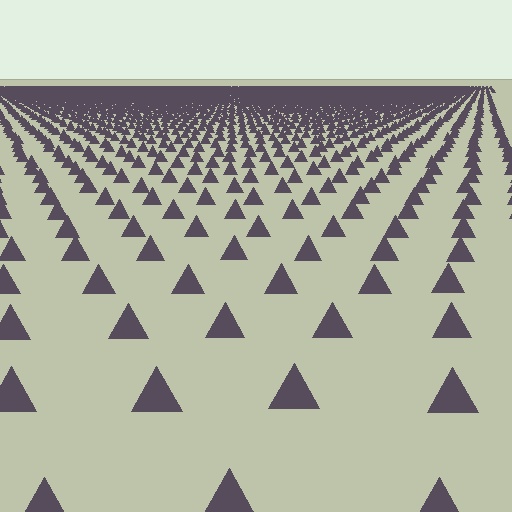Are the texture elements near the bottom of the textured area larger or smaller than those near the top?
Larger. Near the bottom, elements are closer to the viewer and appear at a bigger on-screen size.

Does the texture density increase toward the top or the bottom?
Density increases toward the top.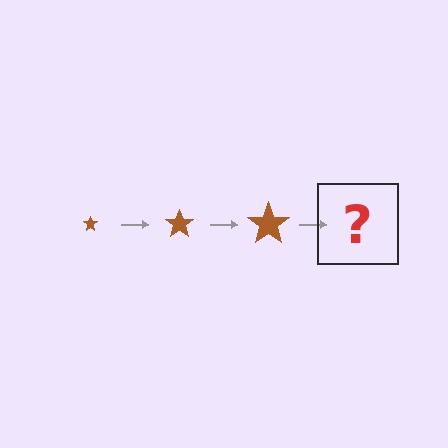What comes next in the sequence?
The next element should be a brown star, larger than the previous one.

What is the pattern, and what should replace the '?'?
The pattern is that the star gets progressively larger each step. The '?' should be a brown star, larger than the previous one.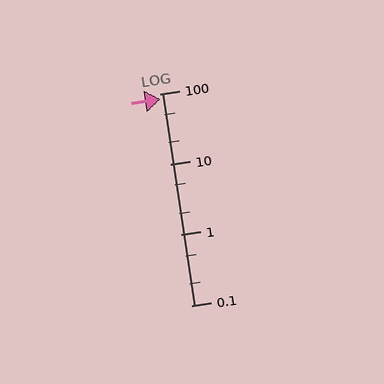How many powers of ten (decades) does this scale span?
The scale spans 3 decades, from 0.1 to 100.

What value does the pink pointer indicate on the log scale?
The pointer indicates approximately 83.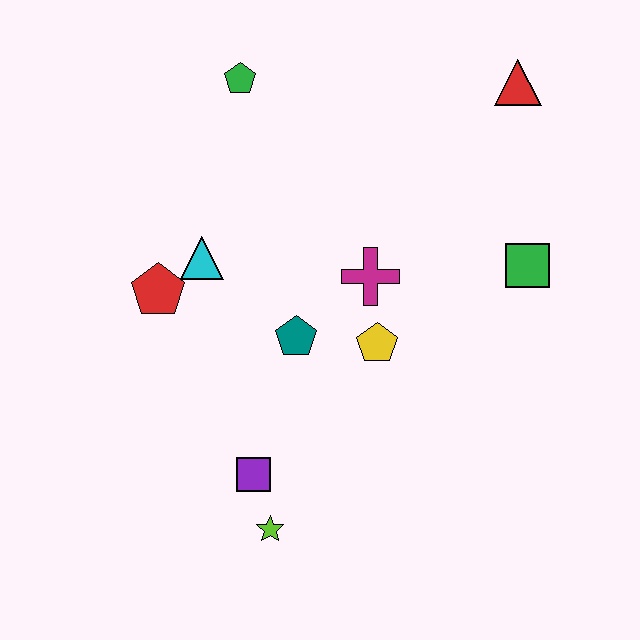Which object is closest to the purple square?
The lime star is closest to the purple square.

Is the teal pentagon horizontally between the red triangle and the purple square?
Yes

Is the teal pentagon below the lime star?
No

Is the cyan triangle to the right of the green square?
No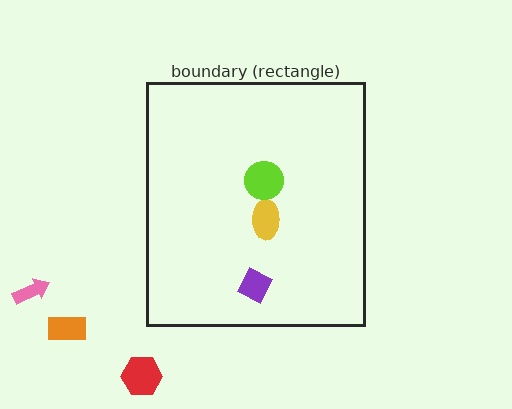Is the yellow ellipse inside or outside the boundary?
Inside.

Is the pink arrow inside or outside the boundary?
Outside.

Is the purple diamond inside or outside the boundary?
Inside.